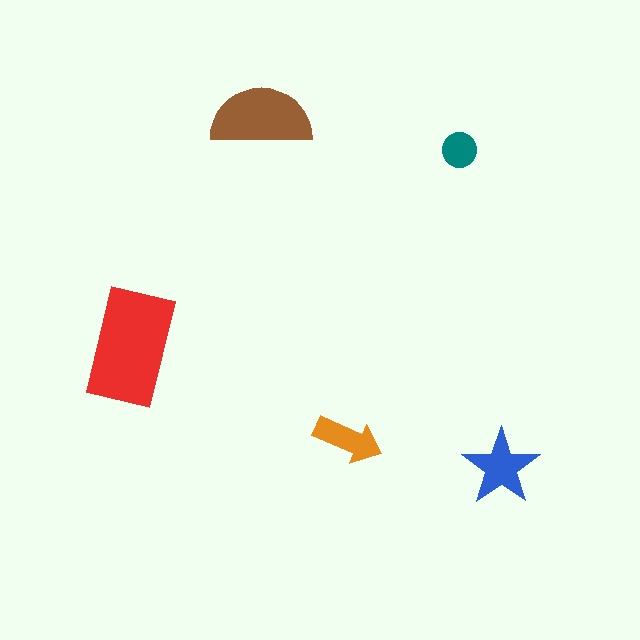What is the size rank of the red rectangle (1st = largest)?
1st.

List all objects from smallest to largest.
The teal circle, the orange arrow, the blue star, the brown semicircle, the red rectangle.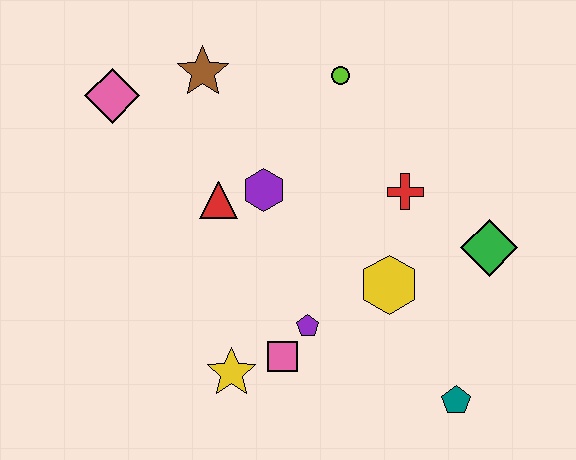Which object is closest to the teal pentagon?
The yellow hexagon is closest to the teal pentagon.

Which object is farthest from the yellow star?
The lime circle is farthest from the yellow star.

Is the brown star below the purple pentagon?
No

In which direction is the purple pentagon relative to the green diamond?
The purple pentagon is to the left of the green diamond.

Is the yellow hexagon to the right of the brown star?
Yes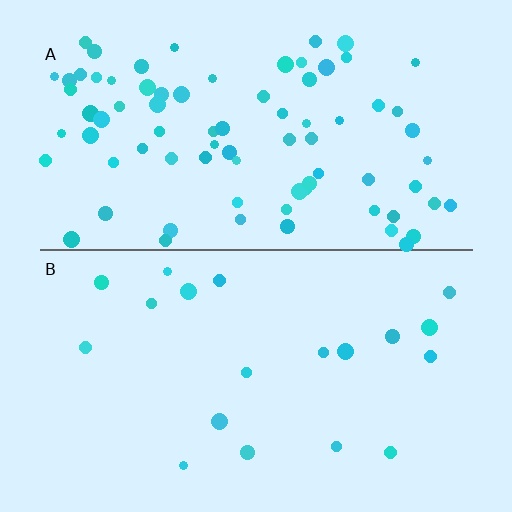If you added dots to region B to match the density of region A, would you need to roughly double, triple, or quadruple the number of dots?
Approximately quadruple.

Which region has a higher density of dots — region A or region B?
A (the top).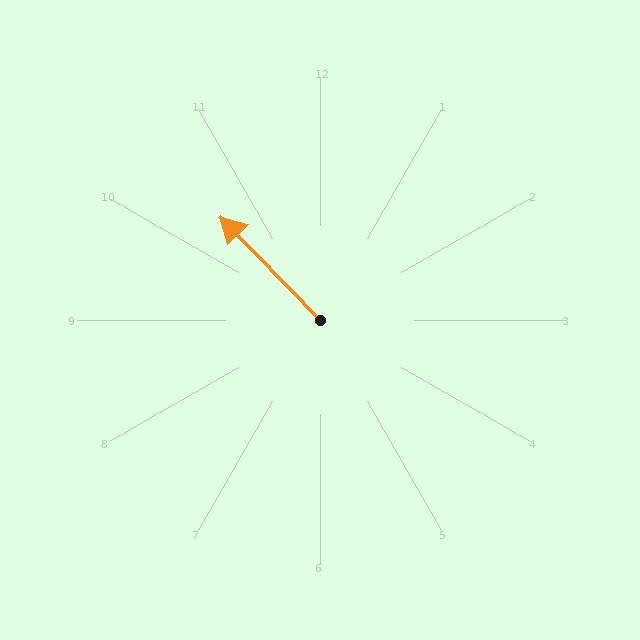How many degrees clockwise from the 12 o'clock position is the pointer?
Approximately 316 degrees.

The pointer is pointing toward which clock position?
Roughly 11 o'clock.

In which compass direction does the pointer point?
Northwest.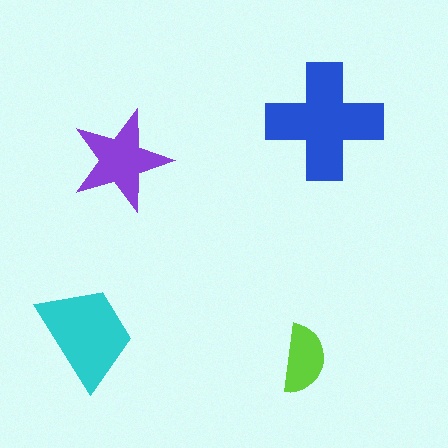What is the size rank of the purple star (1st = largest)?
3rd.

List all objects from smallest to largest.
The lime semicircle, the purple star, the cyan trapezoid, the blue cross.